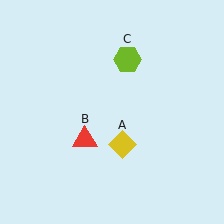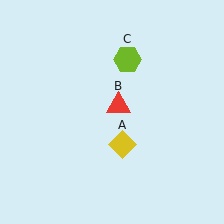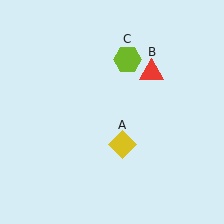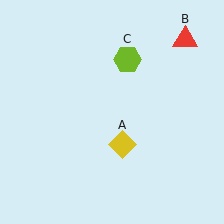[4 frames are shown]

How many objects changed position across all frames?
1 object changed position: red triangle (object B).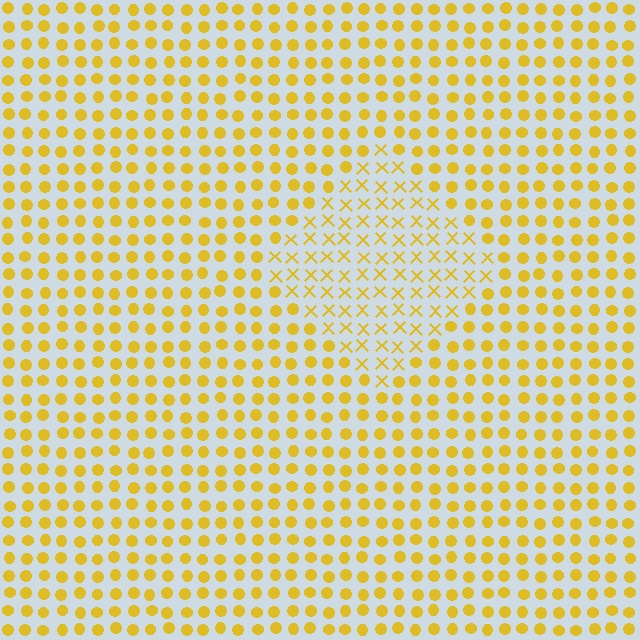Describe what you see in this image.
The image is filled with small yellow elements arranged in a uniform grid. A diamond-shaped region contains X marks, while the surrounding area contains circles. The boundary is defined purely by the change in element shape.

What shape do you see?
I see a diamond.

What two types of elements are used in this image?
The image uses X marks inside the diamond region and circles outside it.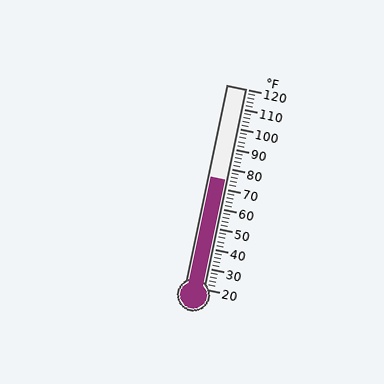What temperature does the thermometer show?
The thermometer shows approximately 74°F.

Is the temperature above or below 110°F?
The temperature is below 110°F.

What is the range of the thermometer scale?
The thermometer scale ranges from 20°F to 120°F.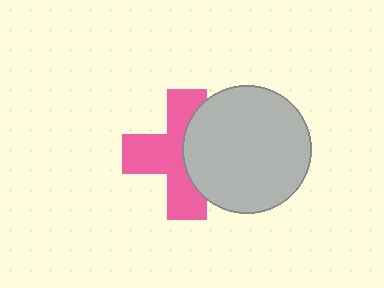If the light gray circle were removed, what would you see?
You would see the complete pink cross.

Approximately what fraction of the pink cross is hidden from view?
Roughly 41% of the pink cross is hidden behind the light gray circle.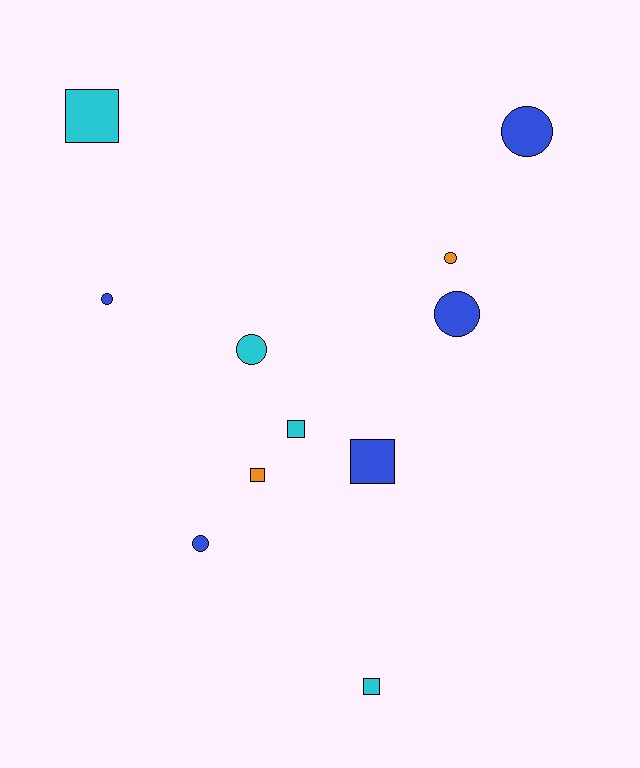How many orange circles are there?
There is 1 orange circle.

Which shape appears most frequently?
Circle, with 6 objects.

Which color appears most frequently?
Blue, with 5 objects.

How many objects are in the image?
There are 11 objects.